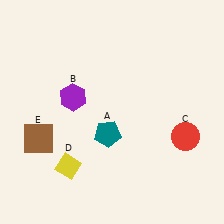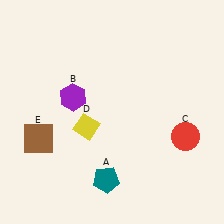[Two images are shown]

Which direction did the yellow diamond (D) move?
The yellow diamond (D) moved up.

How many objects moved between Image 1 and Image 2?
2 objects moved between the two images.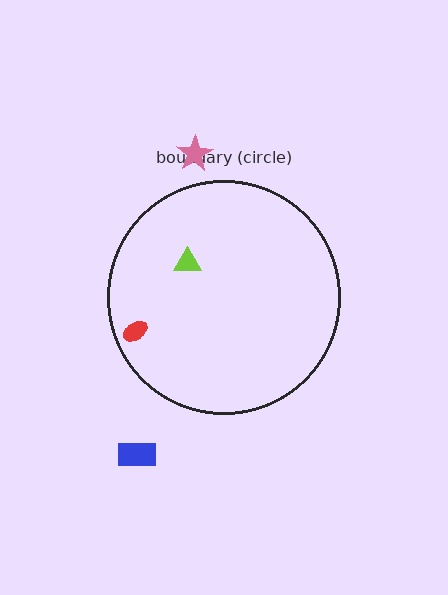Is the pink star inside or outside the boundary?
Outside.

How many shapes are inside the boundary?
2 inside, 2 outside.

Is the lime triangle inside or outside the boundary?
Inside.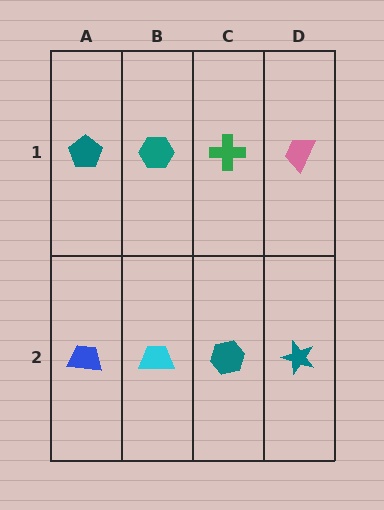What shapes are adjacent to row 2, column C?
A green cross (row 1, column C), a cyan trapezoid (row 2, column B), a teal star (row 2, column D).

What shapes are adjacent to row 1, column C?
A teal hexagon (row 2, column C), a teal hexagon (row 1, column B), a pink trapezoid (row 1, column D).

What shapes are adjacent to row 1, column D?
A teal star (row 2, column D), a green cross (row 1, column C).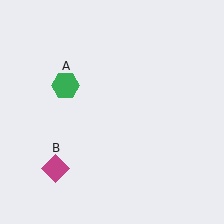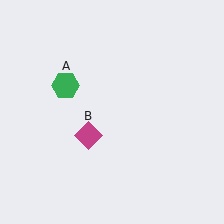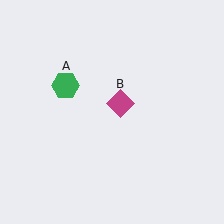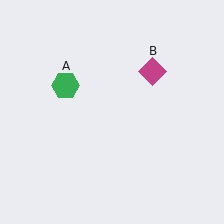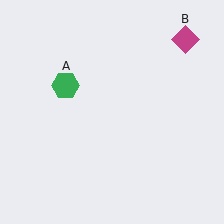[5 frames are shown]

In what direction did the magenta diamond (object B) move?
The magenta diamond (object B) moved up and to the right.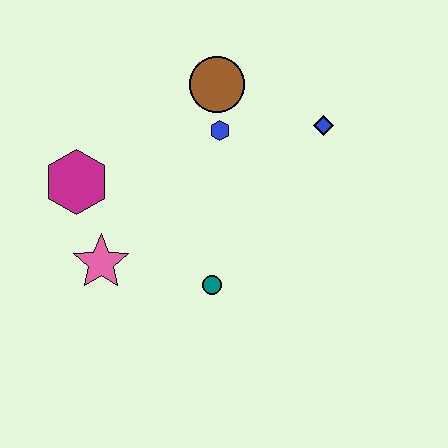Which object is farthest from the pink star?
The blue diamond is farthest from the pink star.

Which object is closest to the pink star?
The magenta hexagon is closest to the pink star.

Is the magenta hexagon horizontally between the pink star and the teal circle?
No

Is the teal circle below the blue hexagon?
Yes